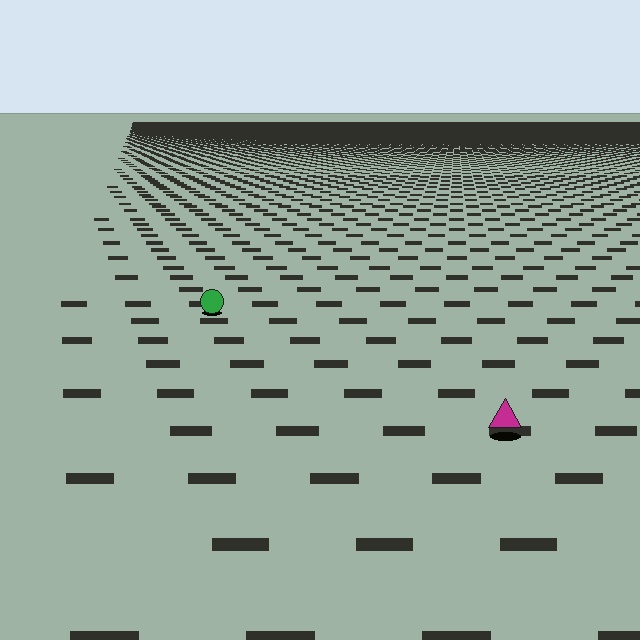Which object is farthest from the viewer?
The green circle is farthest from the viewer. It appears smaller and the ground texture around it is denser.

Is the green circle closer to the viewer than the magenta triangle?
No. The magenta triangle is closer — you can tell from the texture gradient: the ground texture is coarser near it.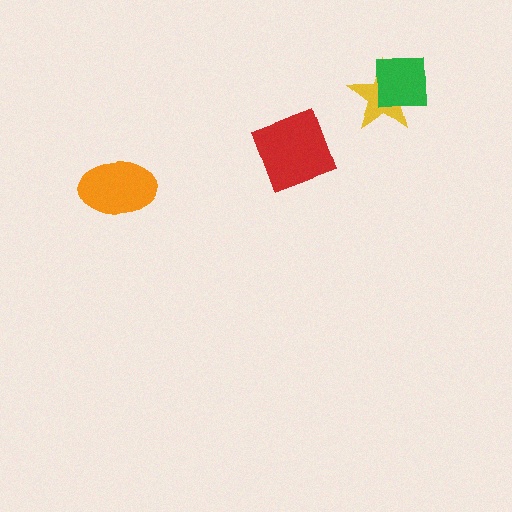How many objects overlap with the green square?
1 object overlaps with the green square.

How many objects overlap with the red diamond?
0 objects overlap with the red diamond.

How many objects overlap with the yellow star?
1 object overlaps with the yellow star.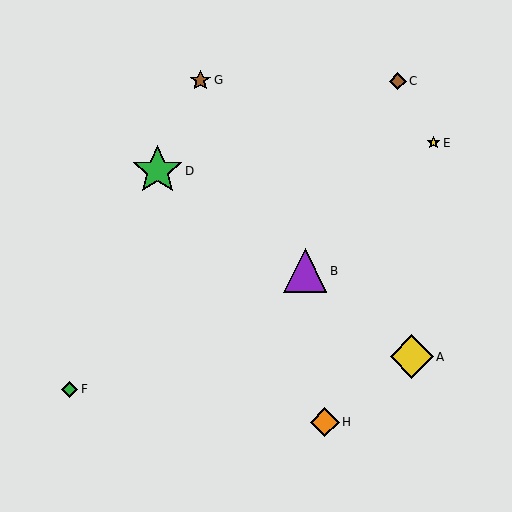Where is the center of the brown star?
The center of the brown star is at (200, 80).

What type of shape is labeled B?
Shape B is a purple triangle.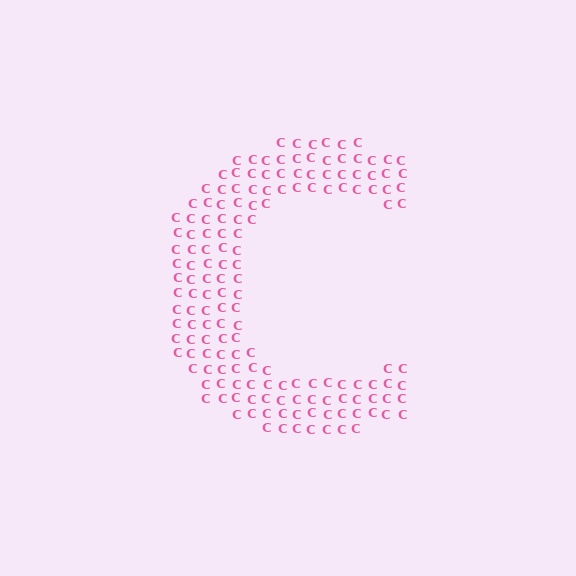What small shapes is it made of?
It is made of small letter C's.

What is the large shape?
The large shape is the letter C.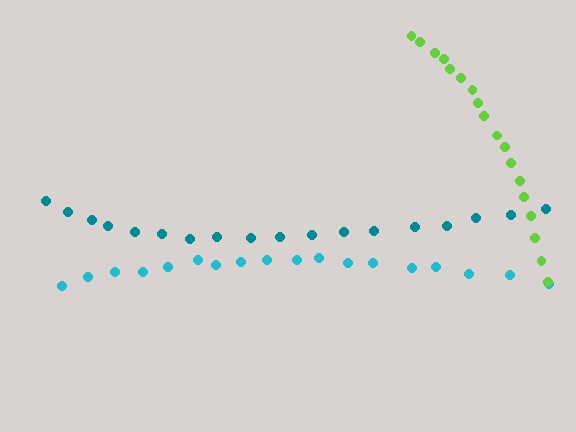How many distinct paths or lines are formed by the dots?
There are 3 distinct paths.